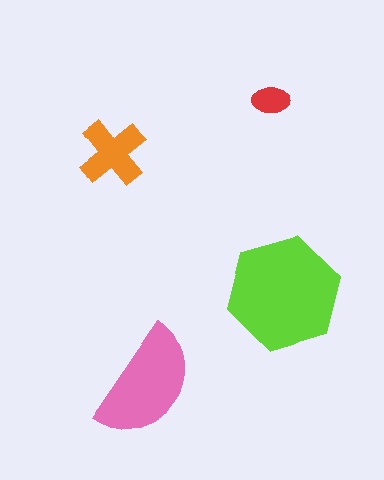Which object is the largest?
The lime hexagon.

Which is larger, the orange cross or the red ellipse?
The orange cross.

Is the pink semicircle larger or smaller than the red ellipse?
Larger.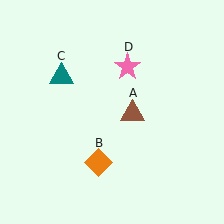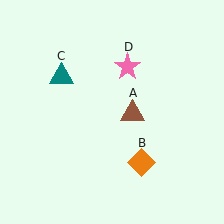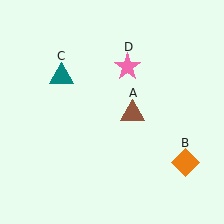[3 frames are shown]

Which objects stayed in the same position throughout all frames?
Brown triangle (object A) and teal triangle (object C) and pink star (object D) remained stationary.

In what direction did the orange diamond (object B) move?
The orange diamond (object B) moved right.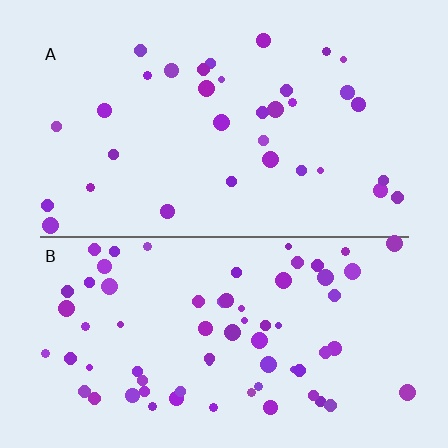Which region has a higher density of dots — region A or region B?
B (the bottom).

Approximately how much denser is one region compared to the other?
Approximately 2.0× — region B over region A.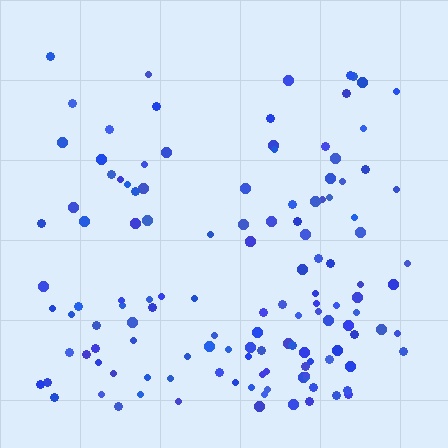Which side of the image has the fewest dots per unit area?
The top.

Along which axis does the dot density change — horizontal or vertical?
Vertical.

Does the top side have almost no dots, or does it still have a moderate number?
Still a moderate number, just noticeably fewer than the bottom.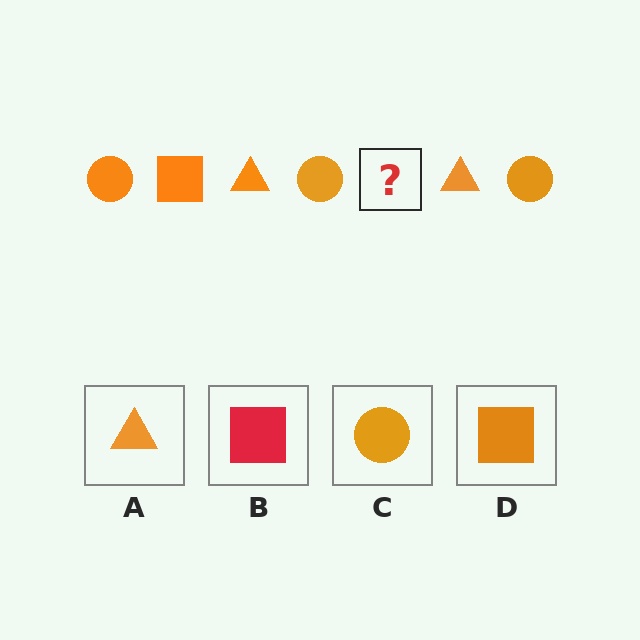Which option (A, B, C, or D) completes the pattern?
D.